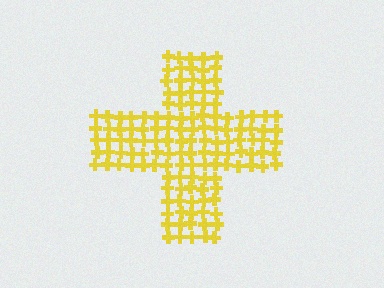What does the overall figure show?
The overall figure shows a cross.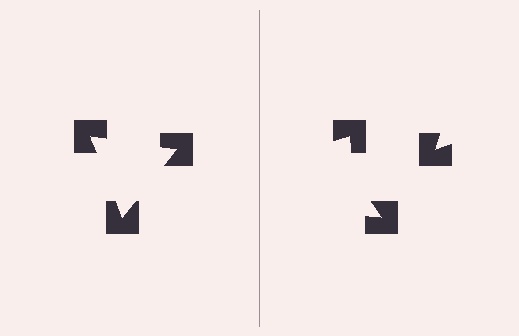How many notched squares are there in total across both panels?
6 — 3 on each side.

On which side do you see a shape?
An illusory triangle appears on the left side. On the right side the wedge cuts are rotated, so no coherent shape forms.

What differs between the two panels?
The notched squares are positioned identically on both sides; only the wedge orientations differ. On the left they align to a triangle; on the right they are misaligned.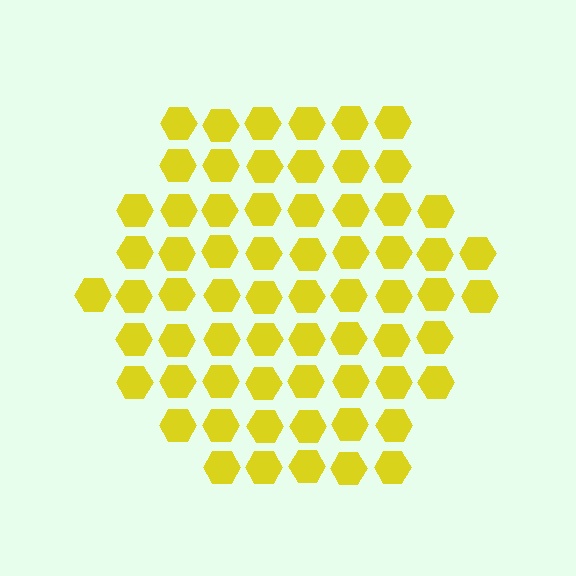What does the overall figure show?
The overall figure shows a hexagon.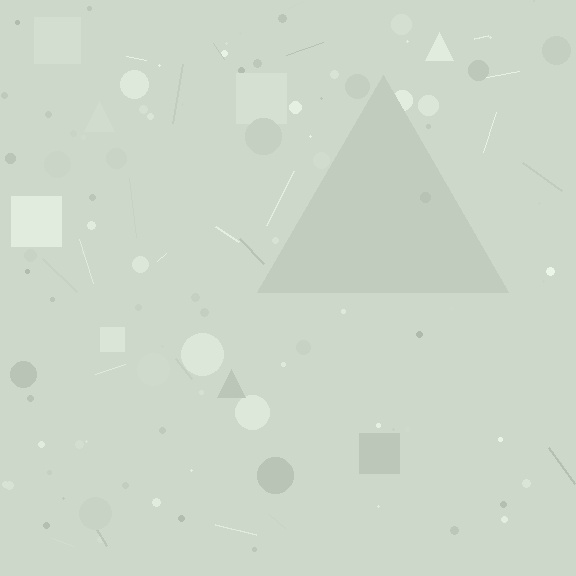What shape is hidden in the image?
A triangle is hidden in the image.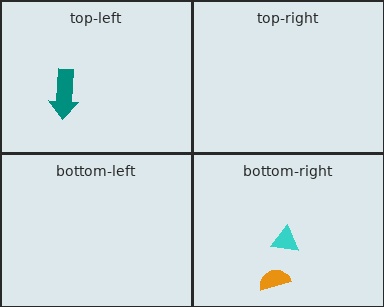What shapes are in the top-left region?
The teal arrow.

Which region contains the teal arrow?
The top-left region.